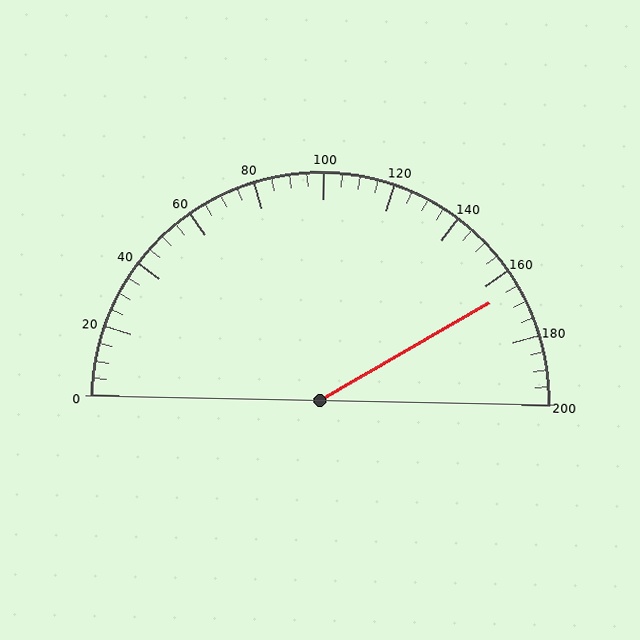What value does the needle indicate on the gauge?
The needle indicates approximately 165.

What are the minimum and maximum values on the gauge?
The gauge ranges from 0 to 200.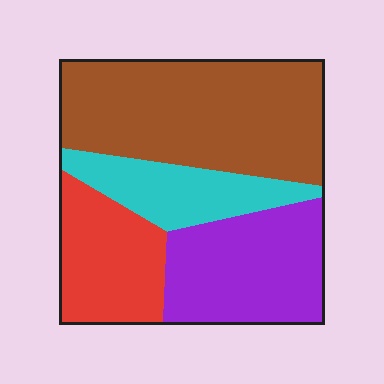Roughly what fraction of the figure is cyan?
Cyan covers about 15% of the figure.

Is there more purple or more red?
Purple.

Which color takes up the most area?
Brown, at roughly 40%.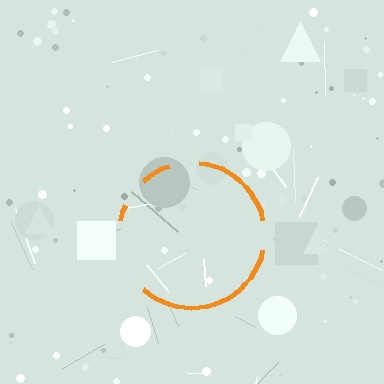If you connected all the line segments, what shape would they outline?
They would outline a circle.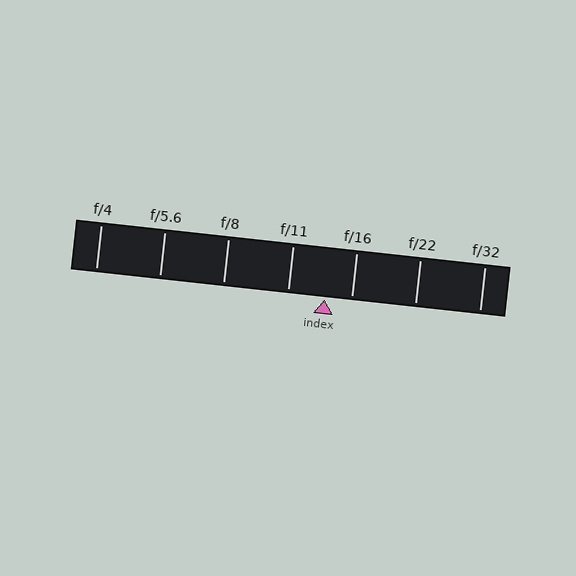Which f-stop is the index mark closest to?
The index mark is closest to f/16.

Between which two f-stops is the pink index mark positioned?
The index mark is between f/11 and f/16.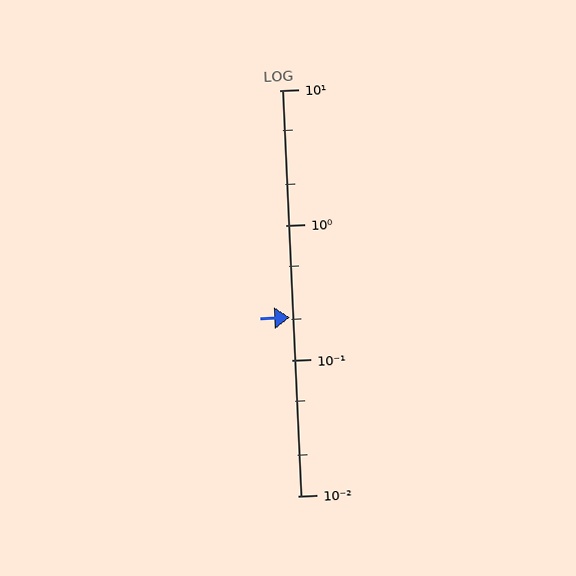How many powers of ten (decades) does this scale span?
The scale spans 3 decades, from 0.01 to 10.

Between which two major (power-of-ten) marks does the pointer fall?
The pointer is between 0.1 and 1.